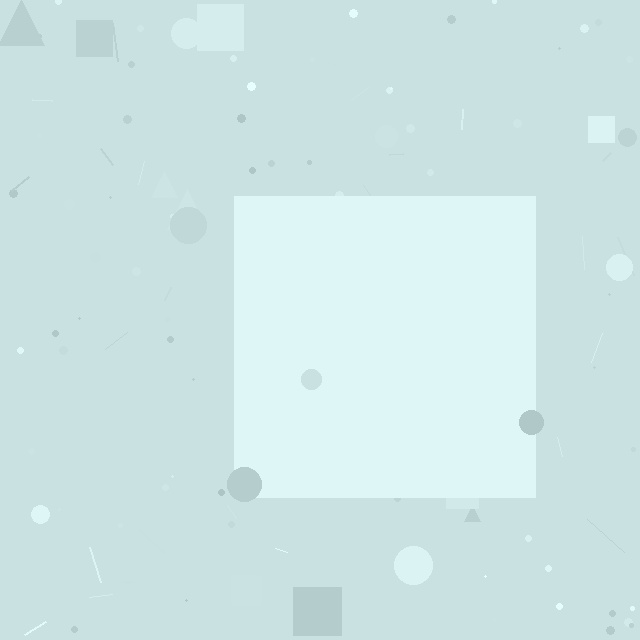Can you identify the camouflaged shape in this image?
The camouflaged shape is a square.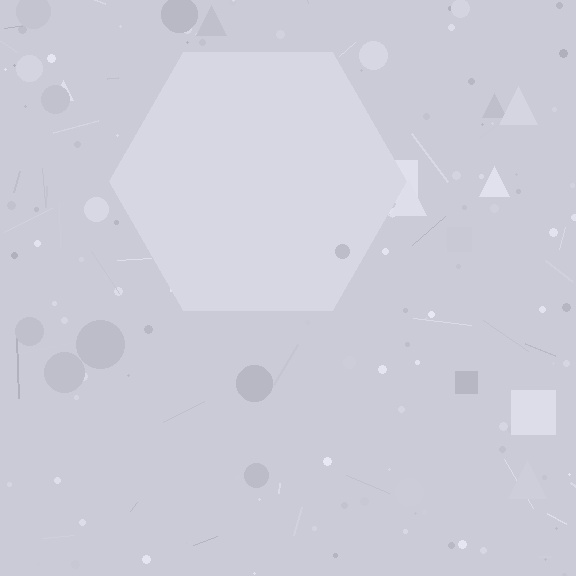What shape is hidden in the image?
A hexagon is hidden in the image.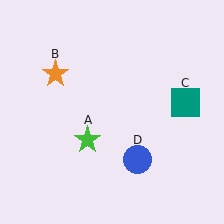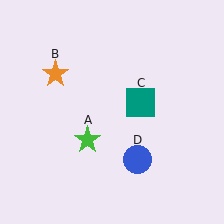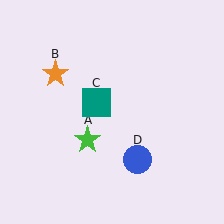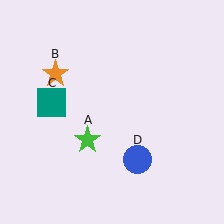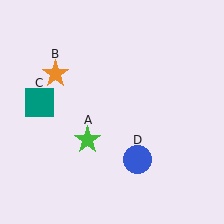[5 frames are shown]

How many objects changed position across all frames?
1 object changed position: teal square (object C).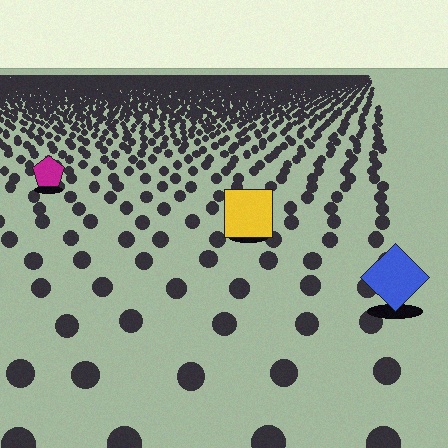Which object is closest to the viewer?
The blue diamond is closest. The texture marks near it are larger and more spread out.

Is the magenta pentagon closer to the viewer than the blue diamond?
No. The blue diamond is closer — you can tell from the texture gradient: the ground texture is coarser near it.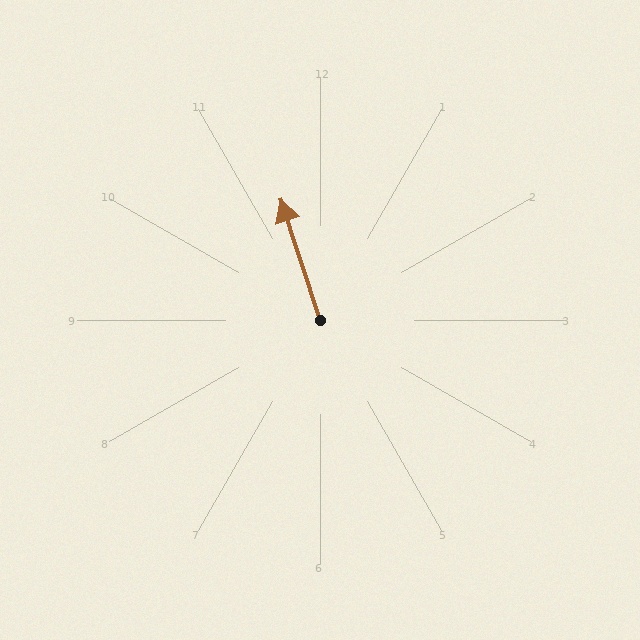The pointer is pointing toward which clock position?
Roughly 11 o'clock.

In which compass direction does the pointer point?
North.